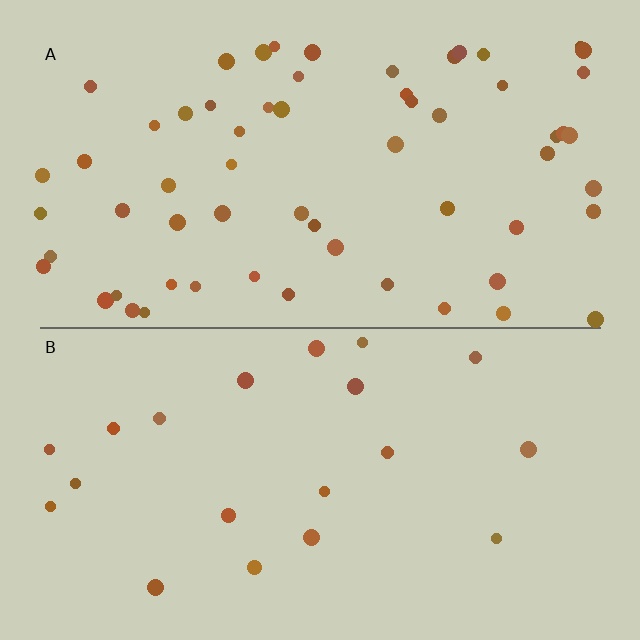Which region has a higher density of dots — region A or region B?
A (the top).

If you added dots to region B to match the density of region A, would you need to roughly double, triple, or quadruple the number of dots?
Approximately triple.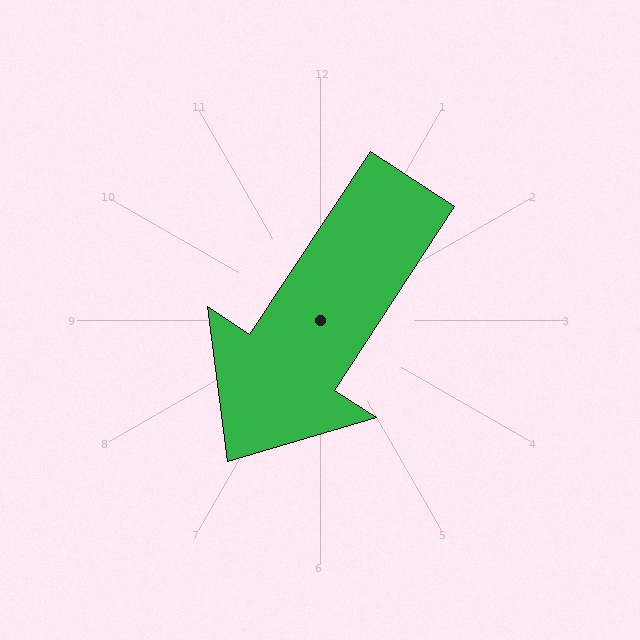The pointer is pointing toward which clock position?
Roughly 7 o'clock.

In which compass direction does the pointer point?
Southwest.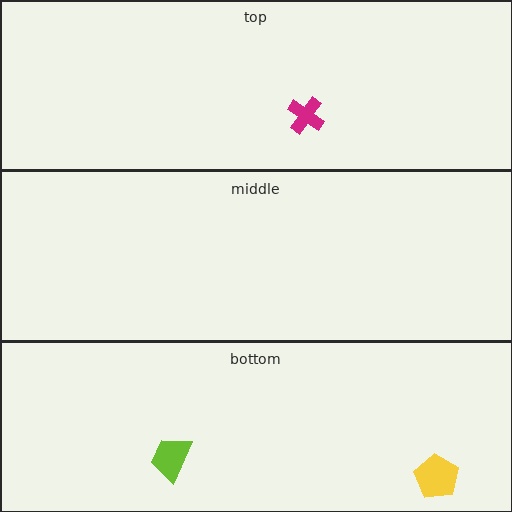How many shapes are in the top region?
1.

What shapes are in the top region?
The magenta cross.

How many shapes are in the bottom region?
2.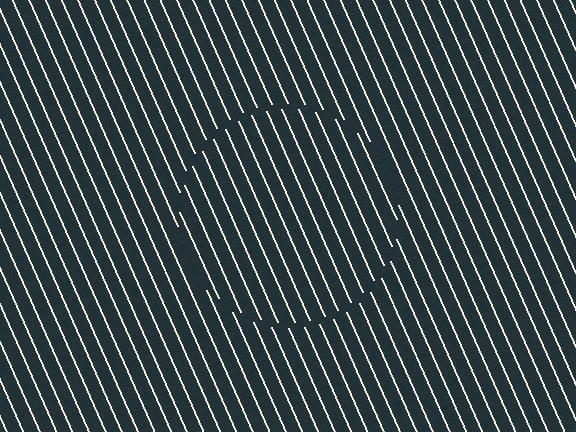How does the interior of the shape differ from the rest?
The interior of the shape contains the same grating, shifted by half a period — the contour is defined by the phase discontinuity where line-ends from the inner and outer gratings abut.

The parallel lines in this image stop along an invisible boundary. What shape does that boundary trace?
An illusory circle. The interior of the shape contains the same grating, shifted by half a period — the contour is defined by the phase discontinuity where line-ends from the inner and outer gratings abut.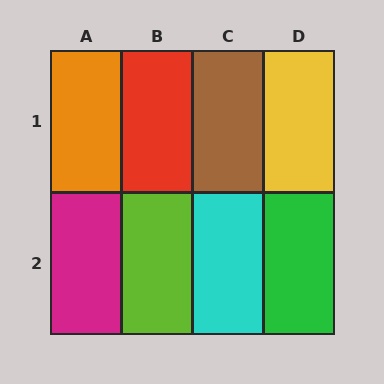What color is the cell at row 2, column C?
Cyan.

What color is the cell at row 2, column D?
Green.